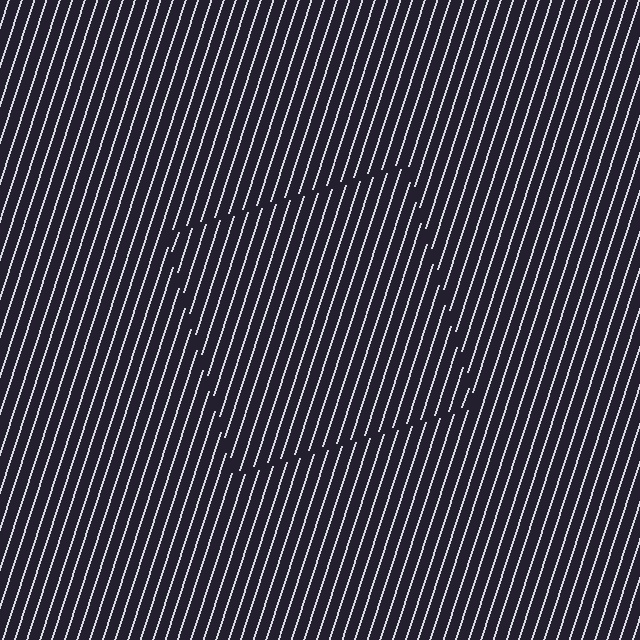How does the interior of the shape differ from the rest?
The interior of the shape contains the same grating, shifted by half a period — the contour is defined by the phase discontinuity where line-ends from the inner and outer gratings abut.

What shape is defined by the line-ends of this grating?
An illusory square. The interior of the shape contains the same grating, shifted by half a period — the contour is defined by the phase discontinuity where line-ends from the inner and outer gratings abut.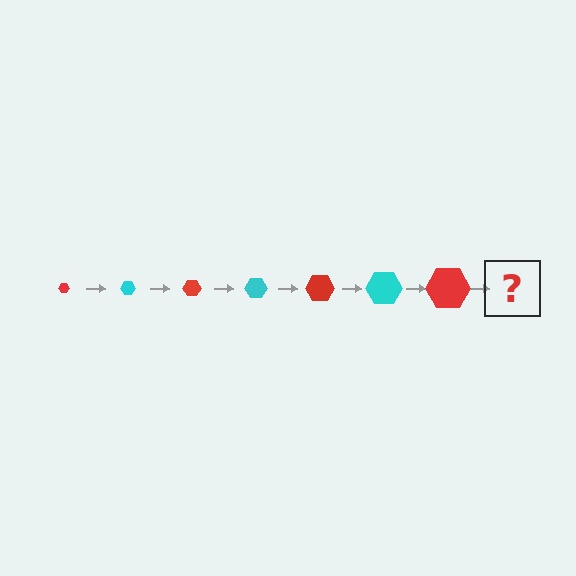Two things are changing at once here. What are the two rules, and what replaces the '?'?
The two rules are that the hexagon grows larger each step and the color cycles through red and cyan. The '?' should be a cyan hexagon, larger than the previous one.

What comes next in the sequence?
The next element should be a cyan hexagon, larger than the previous one.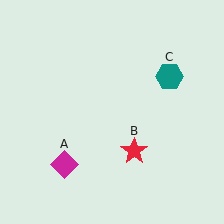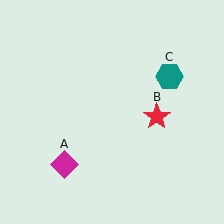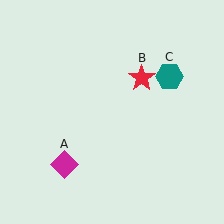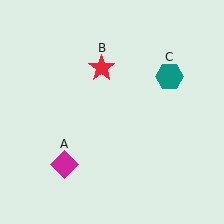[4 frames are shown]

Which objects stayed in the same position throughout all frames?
Magenta diamond (object A) and teal hexagon (object C) remained stationary.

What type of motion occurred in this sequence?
The red star (object B) rotated counterclockwise around the center of the scene.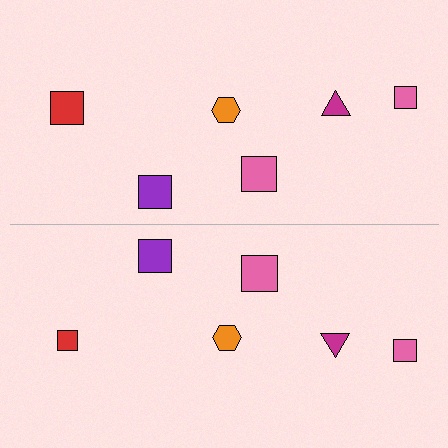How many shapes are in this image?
There are 12 shapes in this image.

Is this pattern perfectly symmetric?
No, the pattern is not perfectly symmetric. The red square on the bottom side has a different size than its mirror counterpart.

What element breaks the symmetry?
The red square on the bottom side has a different size than its mirror counterpart.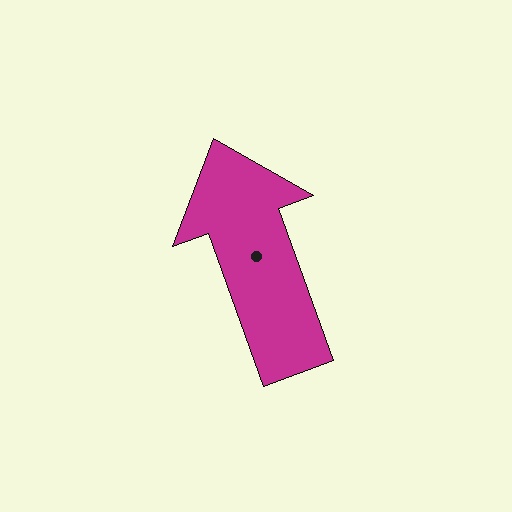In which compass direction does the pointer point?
North.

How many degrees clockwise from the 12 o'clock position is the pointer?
Approximately 340 degrees.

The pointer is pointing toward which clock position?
Roughly 11 o'clock.